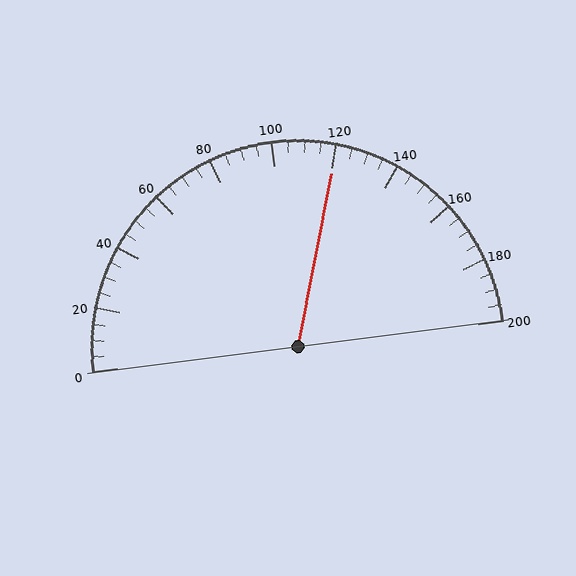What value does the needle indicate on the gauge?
The needle indicates approximately 120.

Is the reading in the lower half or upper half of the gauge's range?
The reading is in the upper half of the range (0 to 200).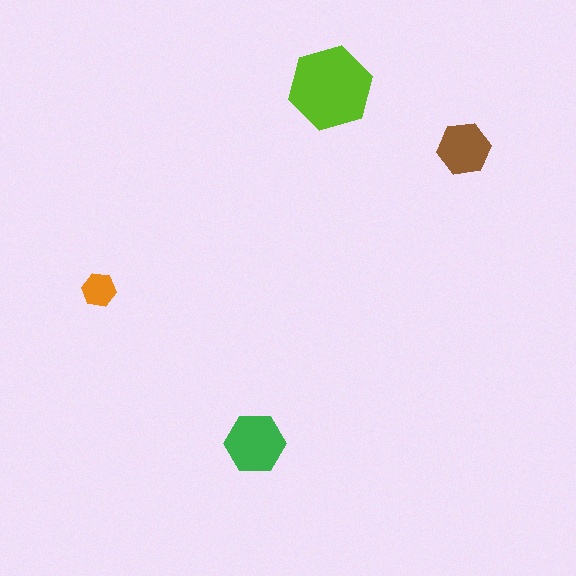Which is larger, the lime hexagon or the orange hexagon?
The lime one.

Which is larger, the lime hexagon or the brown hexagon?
The lime one.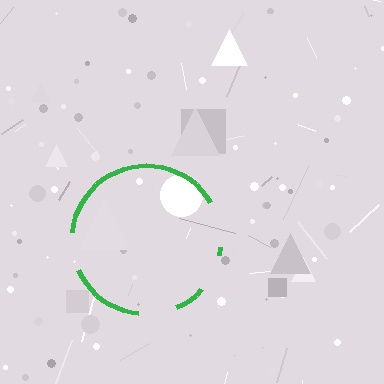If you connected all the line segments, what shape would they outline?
They would outline a circle.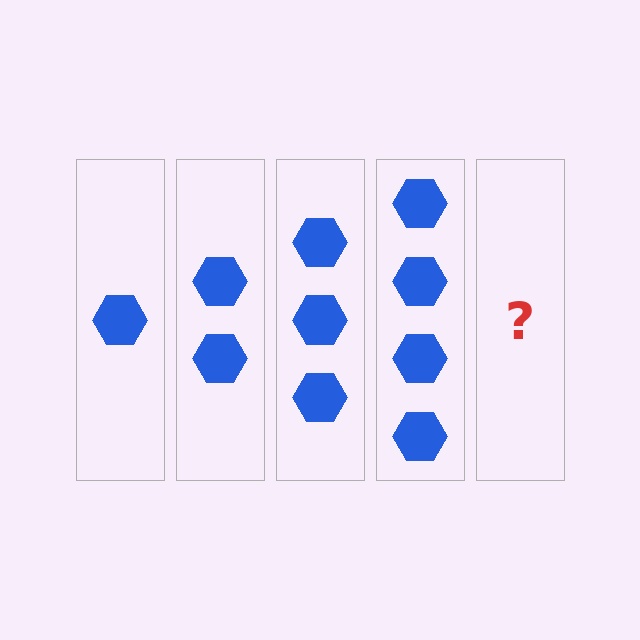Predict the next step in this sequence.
The next step is 5 hexagons.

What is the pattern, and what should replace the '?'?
The pattern is that each step adds one more hexagon. The '?' should be 5 hexagons.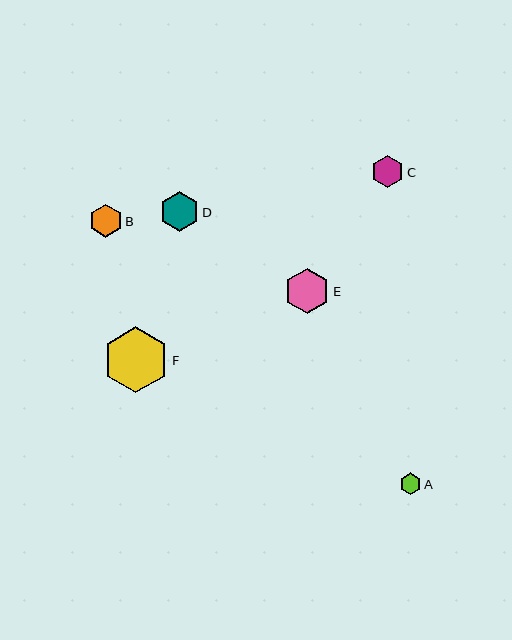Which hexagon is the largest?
Hexagon F is the largest with a size of approximately 66 pixels.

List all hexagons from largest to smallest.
From largest to smallest: F, E, D, B, C, A.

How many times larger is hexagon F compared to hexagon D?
Hexagon F is approximately 1.7 times the size of hexagon D.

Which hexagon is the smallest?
Hexagon A is the smallest with a size of approximately 22 pixels.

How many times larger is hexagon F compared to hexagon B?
Hexagon F is approximately 2.0 times the size of hexagon B.